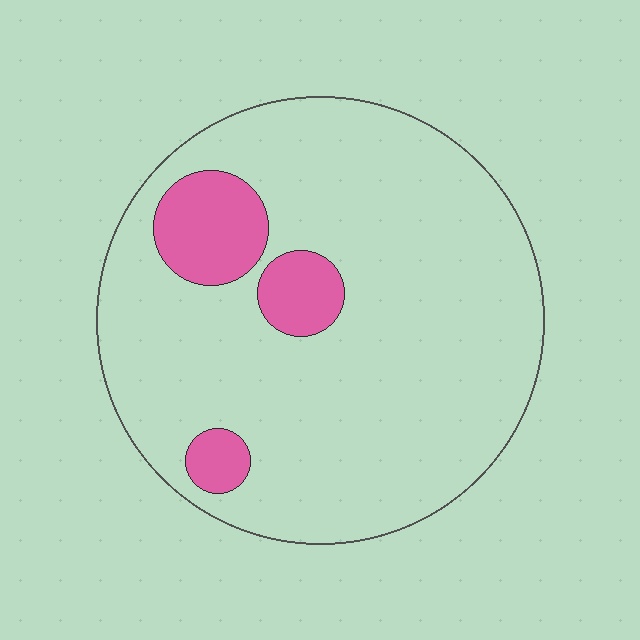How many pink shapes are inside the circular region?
3.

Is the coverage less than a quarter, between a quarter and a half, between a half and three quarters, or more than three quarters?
Less than a quarter.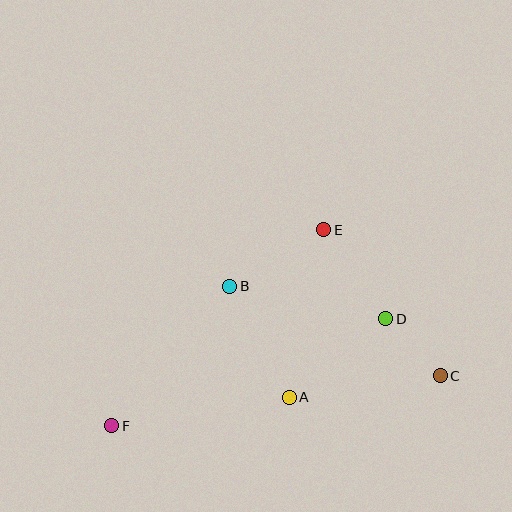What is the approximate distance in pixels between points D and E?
The distance between D and E is approximately 108 pixels.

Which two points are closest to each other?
Points C and D are closest to each other.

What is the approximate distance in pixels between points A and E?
The distance between A and E is approximately 171 pixels.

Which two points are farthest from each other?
Points C and F are farthest from each other.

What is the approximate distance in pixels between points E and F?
The distance between E and F is approximately 289 pixels.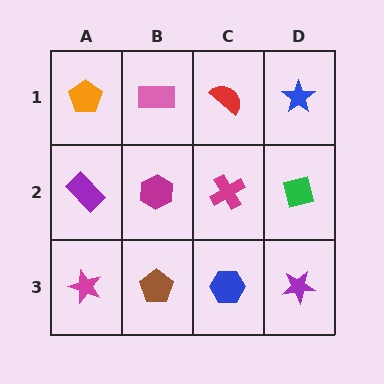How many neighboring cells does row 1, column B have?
3.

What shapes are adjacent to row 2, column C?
A red semicircle (row 1, column C), a blue hexagon (row 3, column C), a magenta hexagon (row 2, column B), a green square (row 2, column D).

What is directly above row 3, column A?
A purple rectangle.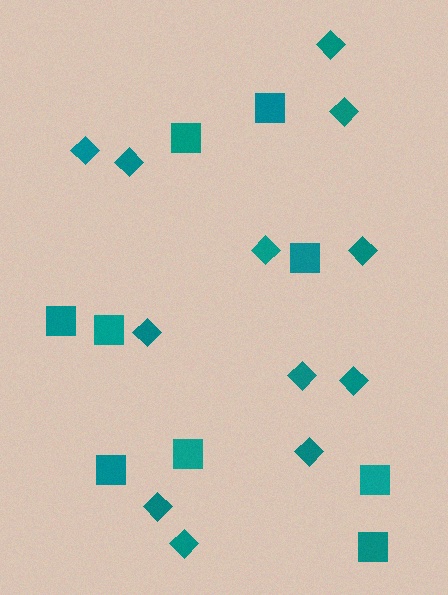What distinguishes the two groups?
There are 2 groups: one group of diamonds (12) and one group of squares (9).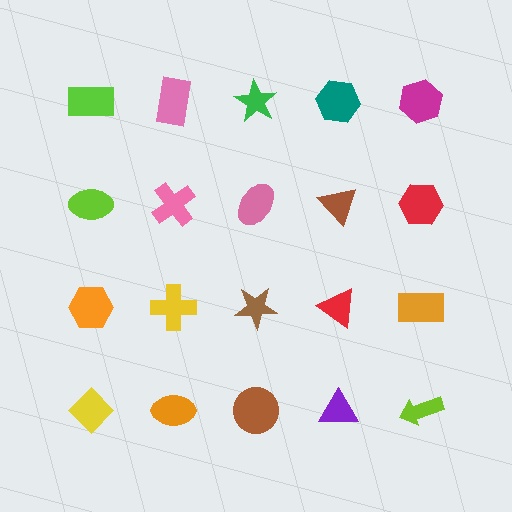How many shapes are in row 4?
5 shapes.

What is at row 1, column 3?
A green star.